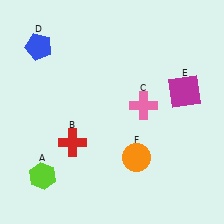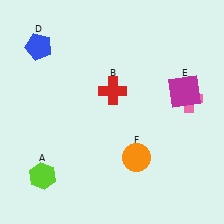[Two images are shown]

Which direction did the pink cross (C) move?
The pink cross (C) moved right.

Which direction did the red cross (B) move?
The red cross (B) moved up.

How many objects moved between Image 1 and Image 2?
2 objects moved between the two images.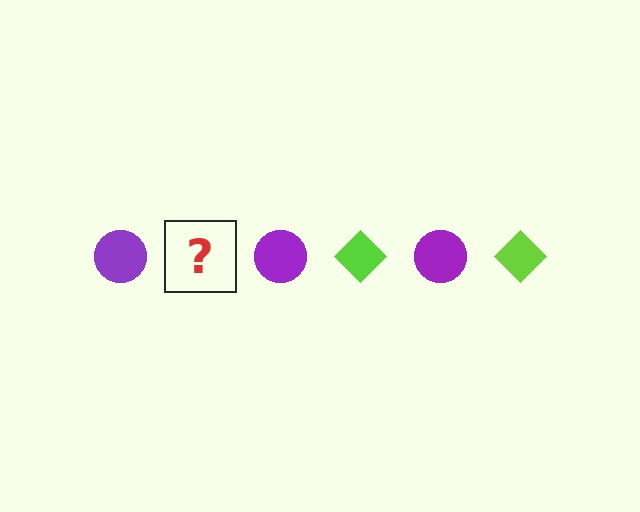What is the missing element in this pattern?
The missing element is a lime diamond.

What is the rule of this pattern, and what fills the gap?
The rule is that the pattern alternates between purple circle and lime diamond. The gap should be filled with a lime diamond.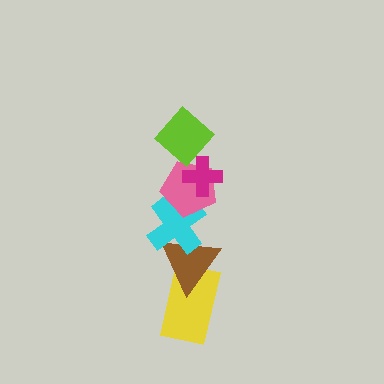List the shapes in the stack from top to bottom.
From top to bottom: the magenta cross, the lime diamond, the pink pentagon, the cyan cross, the brown triangle, the yellow rectangle.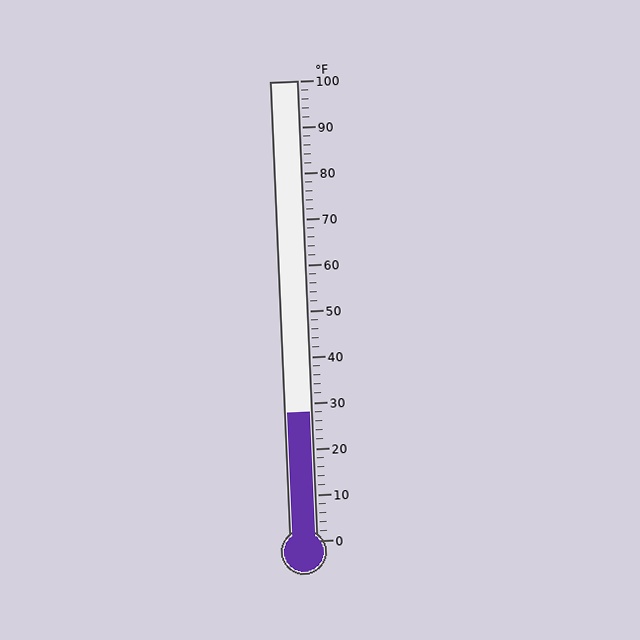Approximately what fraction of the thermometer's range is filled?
The thermometer is filled to approximately 30% of its range.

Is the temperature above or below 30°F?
The temperature is below 30°F.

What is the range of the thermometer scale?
The thermometer scale ranges from 0°F to 100°F.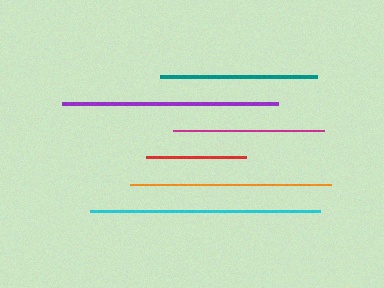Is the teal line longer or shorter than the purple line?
The purple line is longer than the teal line.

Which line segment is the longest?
The cyan line is the longest at approximately 230 pixels.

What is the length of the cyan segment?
The cyan segment is approximately 230 pixels long.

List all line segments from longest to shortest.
From longest to shortest: cyan, purple, orange, teal, magenta, red.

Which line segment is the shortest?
The red line is the shortest at approximately 100 pixels.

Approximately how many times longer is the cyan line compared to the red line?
The cyan line is approximately 2.3 times the length of the red line.